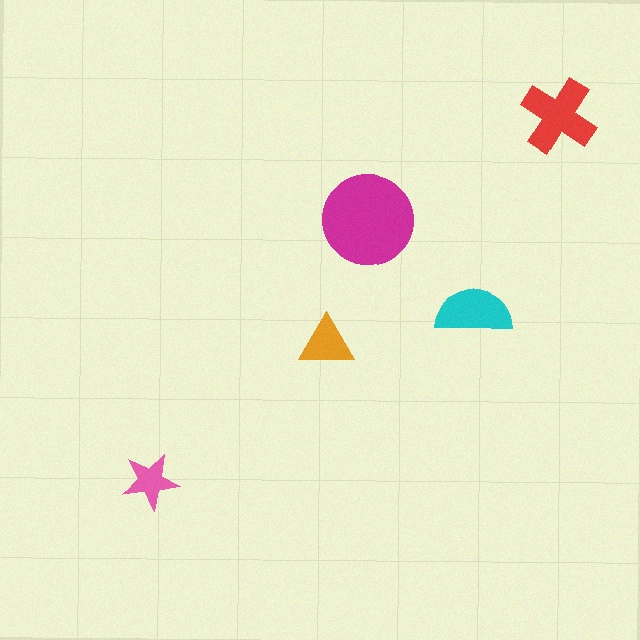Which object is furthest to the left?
The pink star is leftmost.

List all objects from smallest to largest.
The pink star, the orange triangle, the cyan semicircle, the red cross, the magenta circle.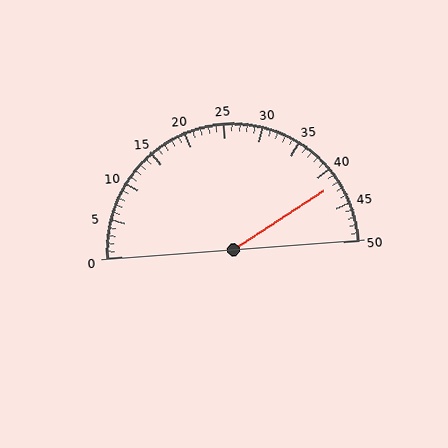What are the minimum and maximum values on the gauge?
The gauge ranges from 0 to 50.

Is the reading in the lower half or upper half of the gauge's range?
The reading is in the upper half of the range (0 to 50).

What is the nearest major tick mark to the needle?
The nearest major tick mark is 40.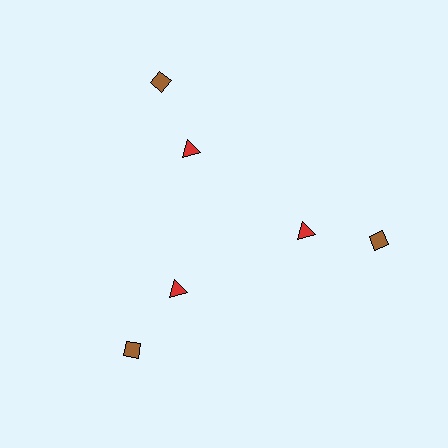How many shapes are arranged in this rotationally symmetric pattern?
There are 6 shapes, arranged in 3 groups of 2.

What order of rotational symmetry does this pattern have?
This pattern has 3-fold rotational symmetry.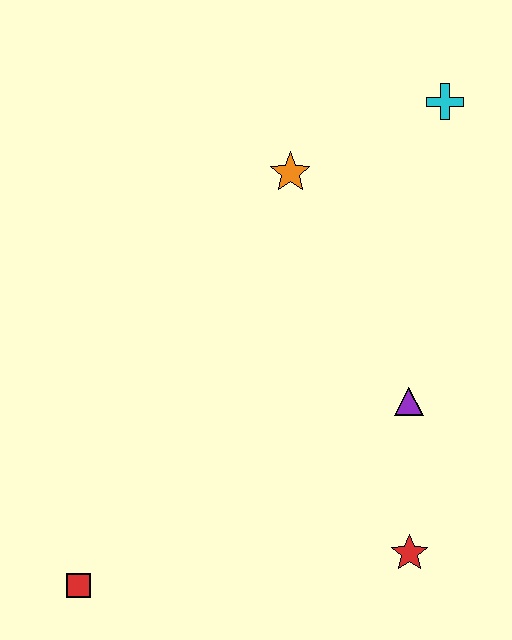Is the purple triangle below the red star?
No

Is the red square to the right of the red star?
No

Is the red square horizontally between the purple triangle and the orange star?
No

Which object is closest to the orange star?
The cyan cross is closest to the orange star.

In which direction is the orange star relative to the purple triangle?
The orange star is above the purple triangle.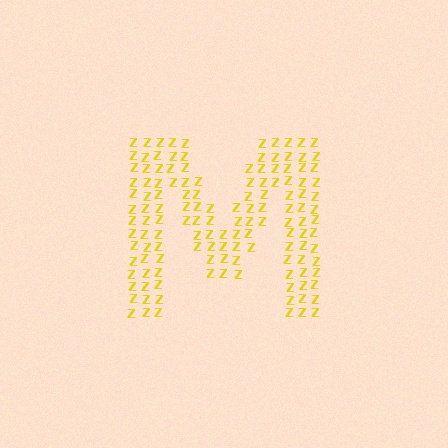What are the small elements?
The small elements are letter Z's.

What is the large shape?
The large shape is the letter M.